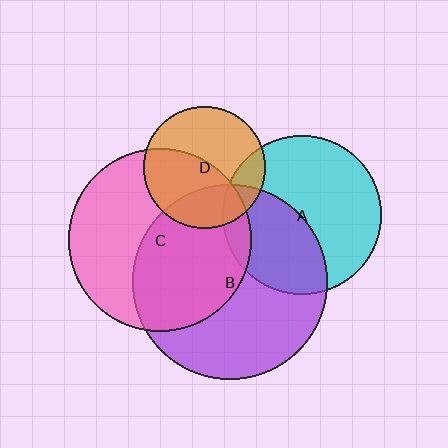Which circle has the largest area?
Circle B (purple).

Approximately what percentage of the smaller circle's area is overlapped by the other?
Approximately 40%.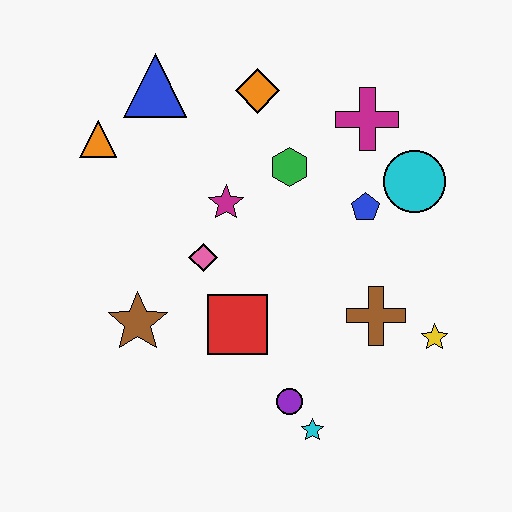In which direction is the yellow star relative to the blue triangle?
The yellow star is to the right of the blue triangle.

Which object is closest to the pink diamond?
The magenta star is closest to the pink diamond.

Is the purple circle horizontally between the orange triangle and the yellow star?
Yes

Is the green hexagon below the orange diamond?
Yes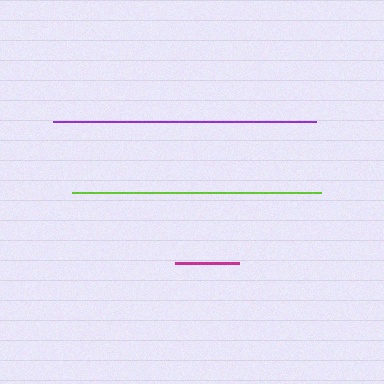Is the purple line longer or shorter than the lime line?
The purple line is longer than the lime line.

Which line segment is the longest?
The purple line is the longest at approximately 262 pixels.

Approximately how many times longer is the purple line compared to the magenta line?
The purple line is approximately 4.1 times the length of the magenta line.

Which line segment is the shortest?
The magenta line is the shortest at approximately 65 pixels.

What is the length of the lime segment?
The lime segment is approximately 249 pixels long.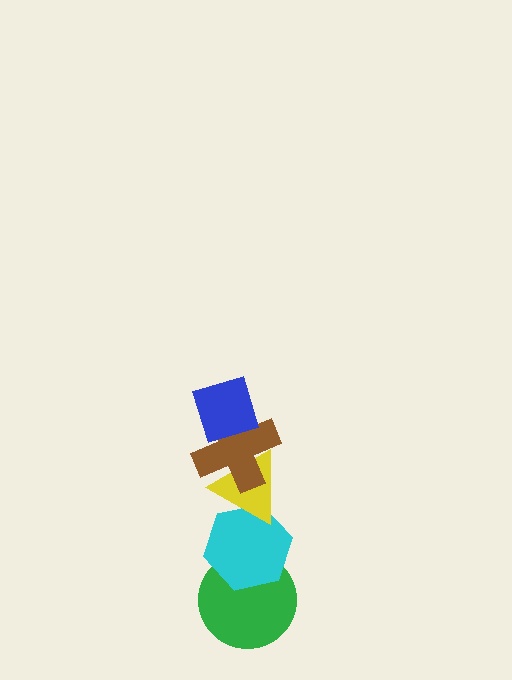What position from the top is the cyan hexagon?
The cyan hexagon is 4th from the top.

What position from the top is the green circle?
The green circle is 5th from the top.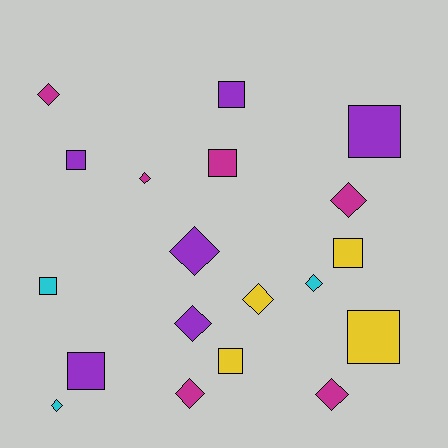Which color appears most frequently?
Magenta, with 6 objects.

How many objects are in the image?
There are 19 objects.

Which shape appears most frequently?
Diamond, with 10 objects.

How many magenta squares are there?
There is 1 magenta square.